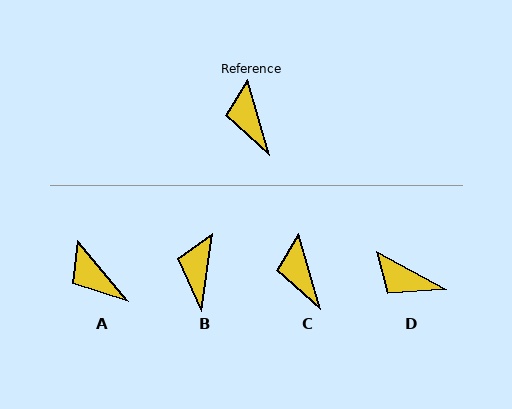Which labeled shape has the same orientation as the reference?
C.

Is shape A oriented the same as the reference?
No, it is off by about 24 degrees.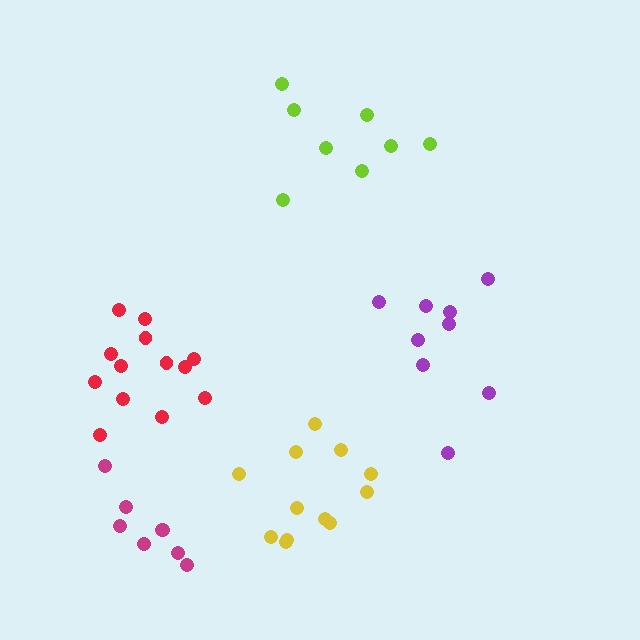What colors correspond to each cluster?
The clusters are colored: purple, yellow, red, magenta, lime.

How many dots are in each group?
Group 1: 9 dots, Group 2: 12 dots, Group 3: 13 dots, Group 4: 8 dots, Group 5: 8 dots (50 total).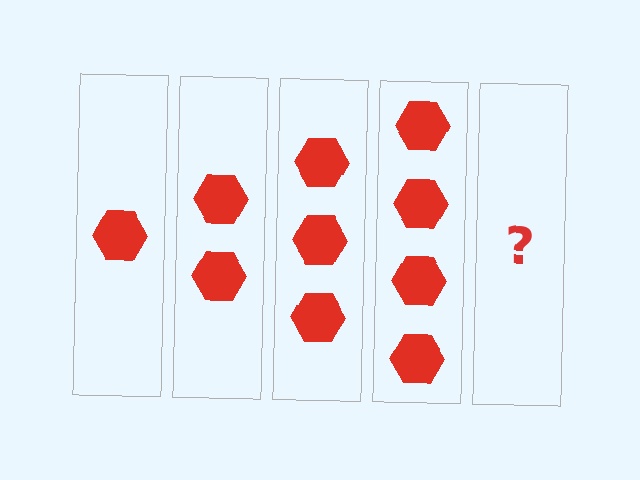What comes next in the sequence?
The next element should be 5 hexagons.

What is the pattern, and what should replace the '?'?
The pattern is that each step adds one more hexagon. The '?' should be 5 hexagons.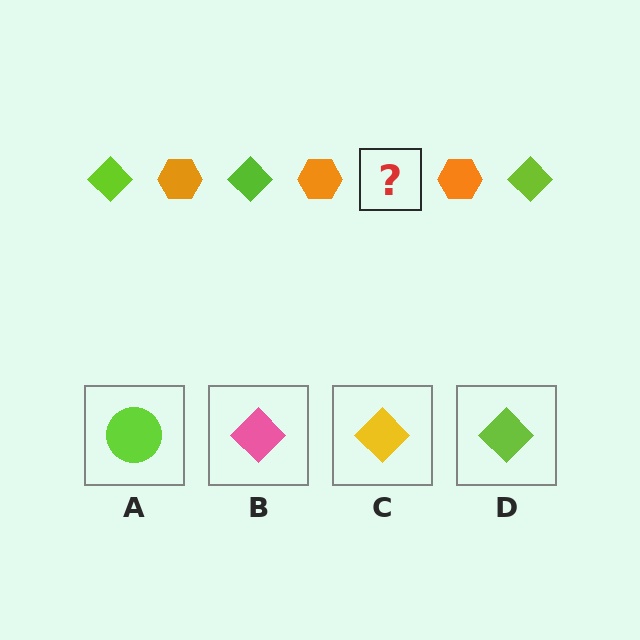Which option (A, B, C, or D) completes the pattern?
D.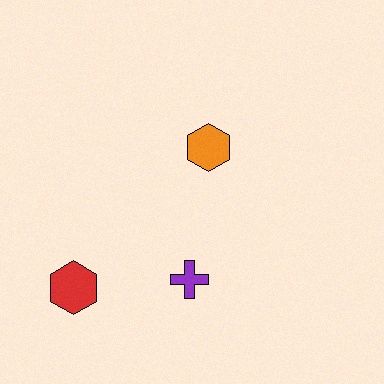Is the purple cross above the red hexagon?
Yes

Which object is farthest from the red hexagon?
The orange hexagon is farthest from the red hexagon.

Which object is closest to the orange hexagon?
The purple cross is closest to the orange hexagon.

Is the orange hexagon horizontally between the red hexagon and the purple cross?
No